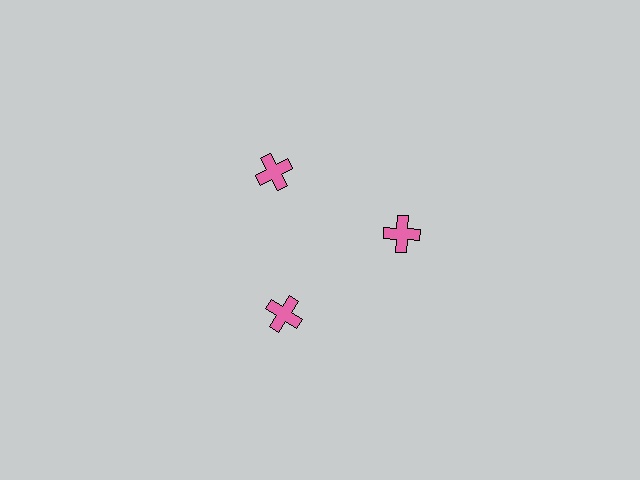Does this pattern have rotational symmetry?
Yes, this pattern has 3-fold rotational symmetry. It looks the same after rotating 120 degrees around the center.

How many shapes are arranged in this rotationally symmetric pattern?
There are 3 shapes, arranged in 3 groups of 1.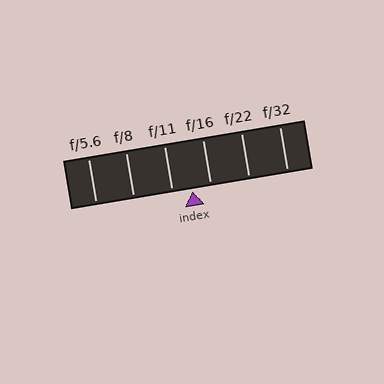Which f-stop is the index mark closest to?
The index mark is closest to f/16.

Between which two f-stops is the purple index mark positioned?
The index mark is between f/11 and f/16.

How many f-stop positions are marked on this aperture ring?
There are 6 f-stop positions marked.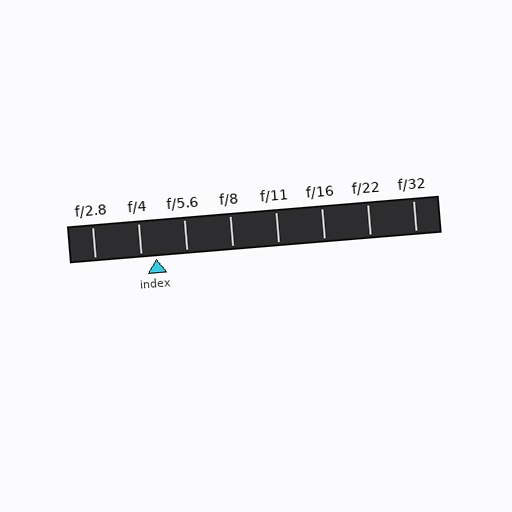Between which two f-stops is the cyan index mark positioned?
The index mark is between f/4 and f/5.6.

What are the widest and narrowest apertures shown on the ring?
The widest aperture shown is f/2.8 and the narrowest is f/32.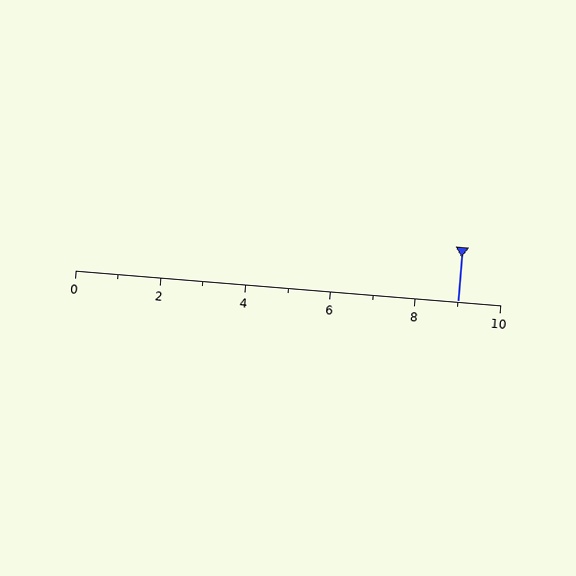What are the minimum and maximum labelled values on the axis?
The axis runs from 0 to 10.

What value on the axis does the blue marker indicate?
The marker indicates approximately 9.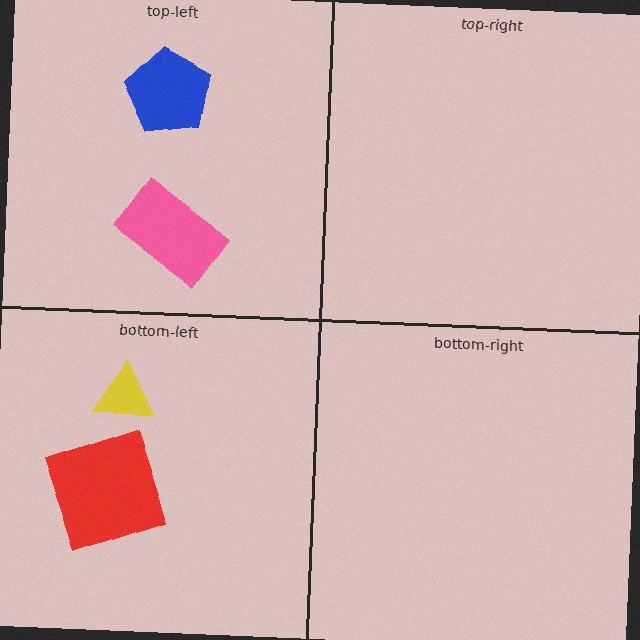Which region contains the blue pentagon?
The top-left region.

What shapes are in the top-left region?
The blue pentagon, the pink rectangle.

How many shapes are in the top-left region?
2.